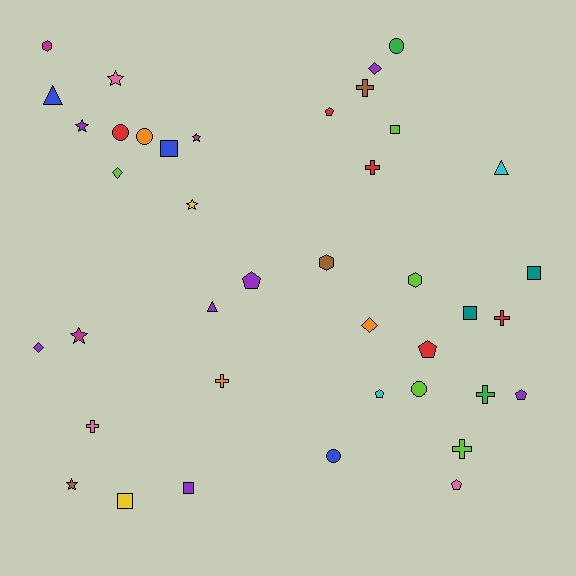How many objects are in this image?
There are 40 objects.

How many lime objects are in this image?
There are 5 lime objects.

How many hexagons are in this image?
There are 3 hexagons.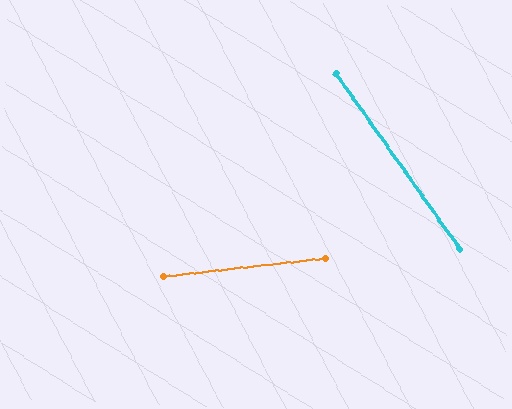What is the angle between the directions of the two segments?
Approximately 61 degrees.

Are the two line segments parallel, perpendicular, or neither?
Neither parallel nor perpendicular — they differ by about 61°.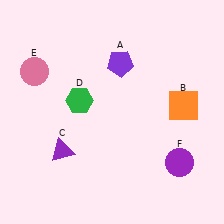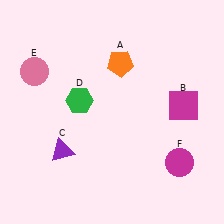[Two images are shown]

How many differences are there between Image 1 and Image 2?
There are 3 differences between the two images.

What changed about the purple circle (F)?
In Image 1, F is purple. In Image 2, it changed to magenta.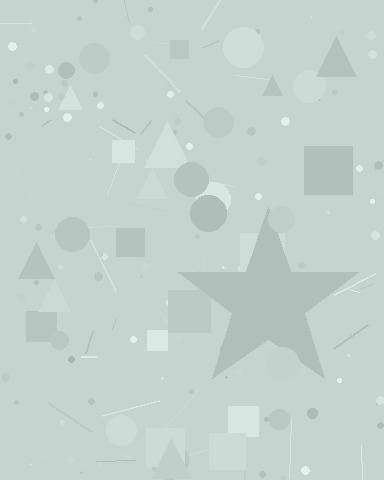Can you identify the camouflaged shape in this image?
The camouflaged shape is a star.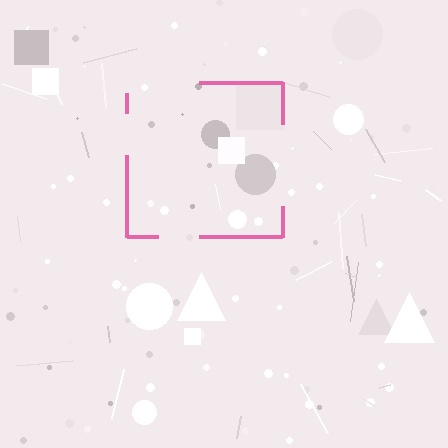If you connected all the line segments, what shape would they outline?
They would outline a square.